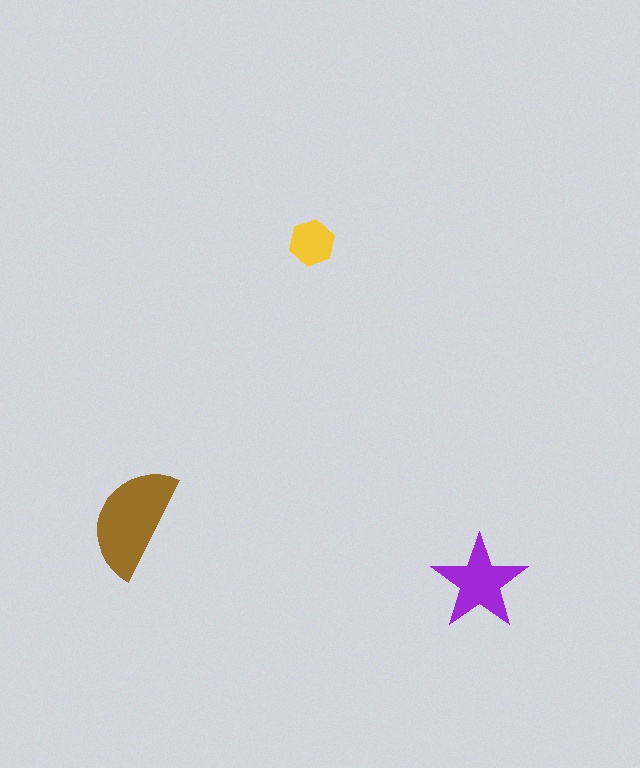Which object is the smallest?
The yellow hexagon.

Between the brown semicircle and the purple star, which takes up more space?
The brown semicircle.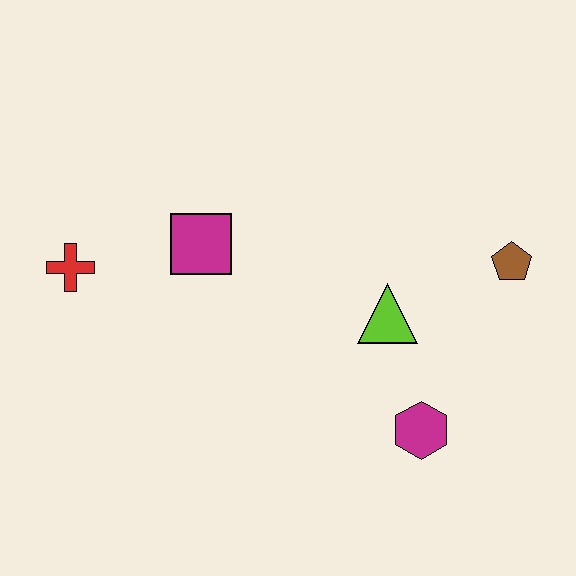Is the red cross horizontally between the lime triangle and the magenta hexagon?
No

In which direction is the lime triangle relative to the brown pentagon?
The lime triangle is to the left of the brown pentagon.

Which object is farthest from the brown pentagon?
The red cross is farthest from the brown pentagon.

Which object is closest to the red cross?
The magenta square is closest to the red cross.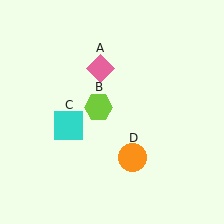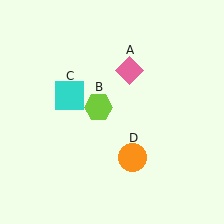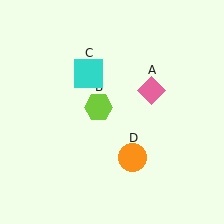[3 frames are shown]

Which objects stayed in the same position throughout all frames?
Lime hexagon (object B) and orange circle (object D) remained stationary.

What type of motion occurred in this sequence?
The pink diamond (object A), cyan square (object C) rotated clockwise around the center of the scene.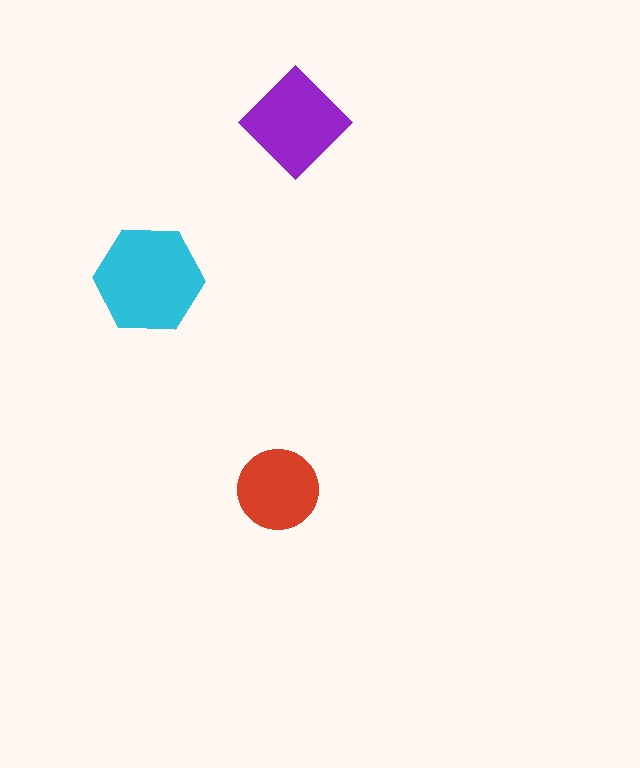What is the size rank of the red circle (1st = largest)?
3rd.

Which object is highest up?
The purple diamond is topmost.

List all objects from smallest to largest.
The red circle, the purple diamond, the cyan hexagon.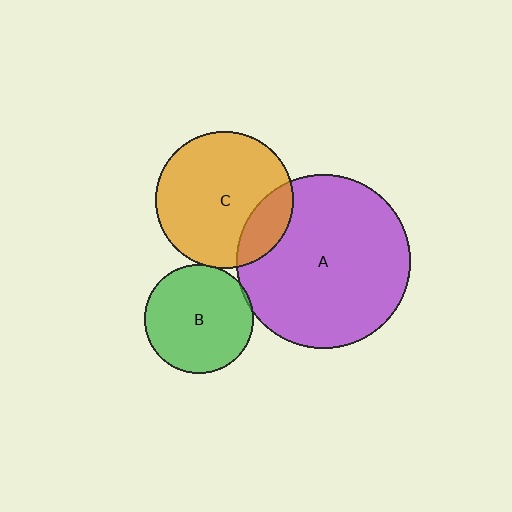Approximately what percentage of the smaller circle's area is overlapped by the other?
Approximately 20%.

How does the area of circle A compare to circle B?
Approximately 2.6 times.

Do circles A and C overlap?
Yes.